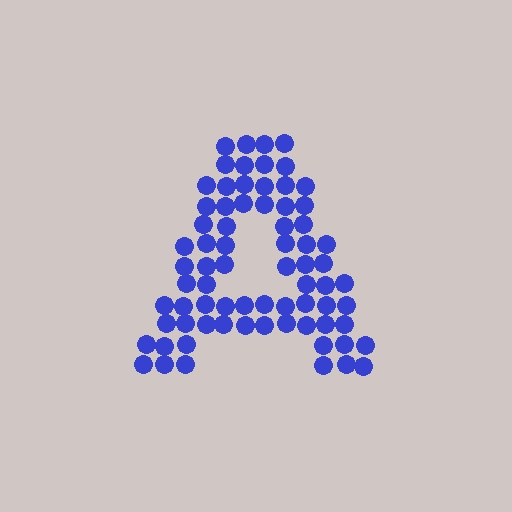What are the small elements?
The small elements are circles.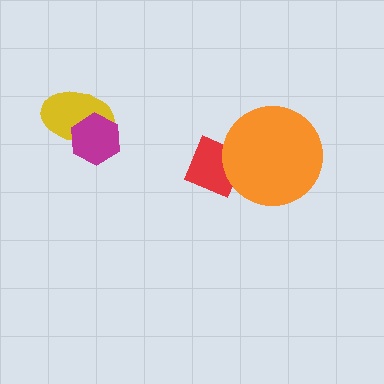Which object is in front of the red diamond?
The orange circle is in front of the red diamond.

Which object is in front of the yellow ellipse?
The magenta hexagon is in front of the yellow ellipse.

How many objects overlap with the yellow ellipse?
1 object overlaps with the yellow ellipse.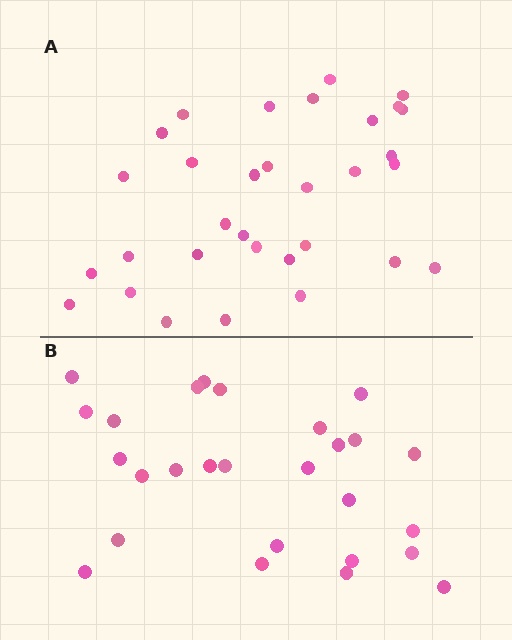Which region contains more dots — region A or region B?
Region A (the top region) has more dots.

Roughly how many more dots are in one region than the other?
Region A has about 5 more dots than region B.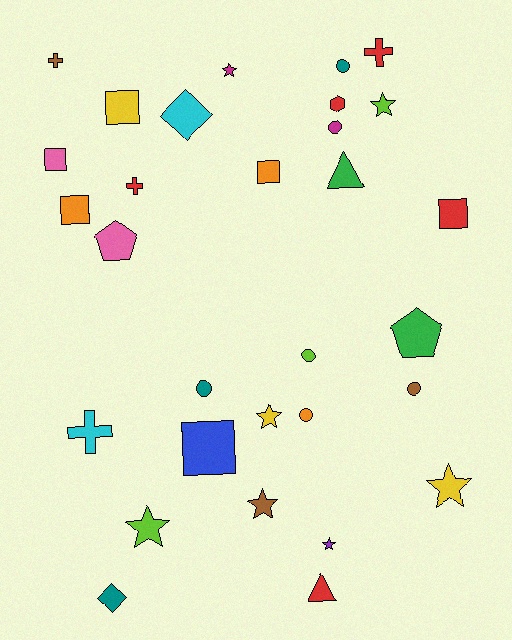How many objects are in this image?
There are 30 objects.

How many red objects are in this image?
There are 5 red objects.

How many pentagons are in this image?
There are 2 pentagons.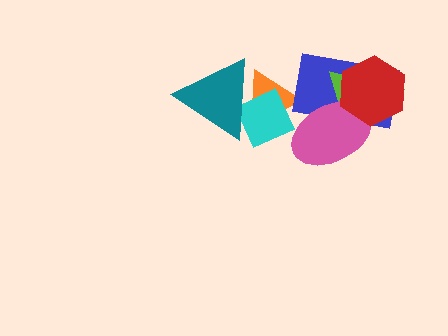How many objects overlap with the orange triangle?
2 objects overlap with the orange triangle.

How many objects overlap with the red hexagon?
3 objects overlap with the red hexagon.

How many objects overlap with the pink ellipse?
3 objects overlap with the pink ellipse.